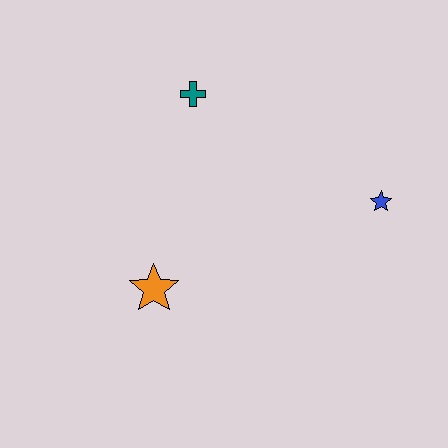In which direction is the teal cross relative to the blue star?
The teal cross is to the left of the blue star.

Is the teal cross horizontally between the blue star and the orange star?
Yes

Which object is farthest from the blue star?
The orange star is farthest from the blue star.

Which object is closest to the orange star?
The teal cross is closest to the orange star.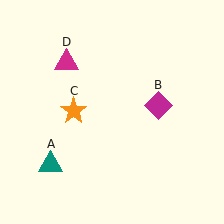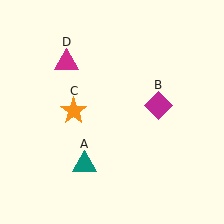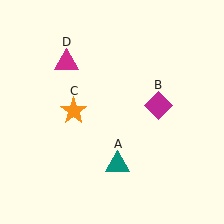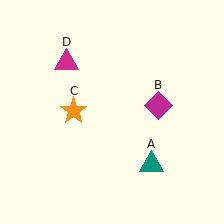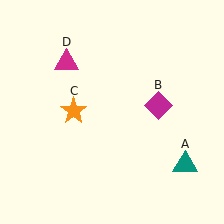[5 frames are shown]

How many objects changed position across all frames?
1 object changed position: teal triangle (object A).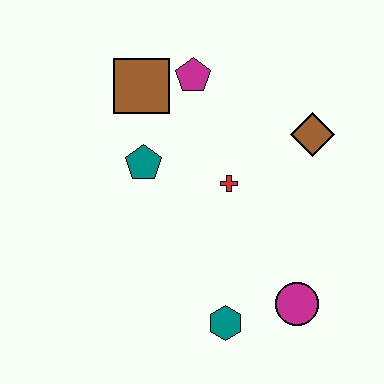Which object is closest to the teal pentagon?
The brown square is closest to the teal pentagon.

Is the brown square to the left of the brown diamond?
Yes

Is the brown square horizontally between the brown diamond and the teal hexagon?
No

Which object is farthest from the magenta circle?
The brown square is farthest from the magenta circle.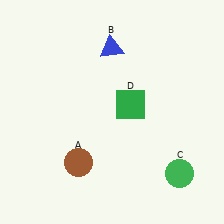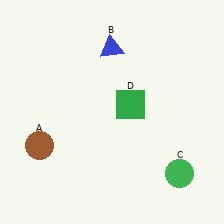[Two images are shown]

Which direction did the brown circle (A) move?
The brown circle (A) moved left.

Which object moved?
The brown circle (A) moved left.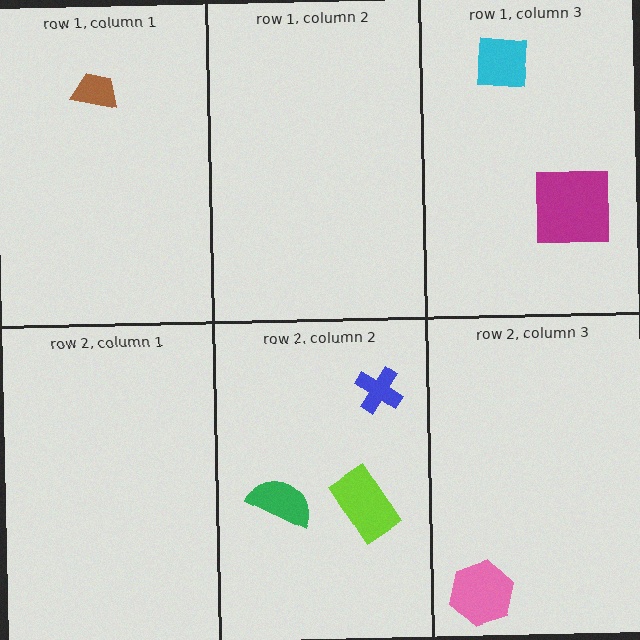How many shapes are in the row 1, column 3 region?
2.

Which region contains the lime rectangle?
The row 2, column 2 region.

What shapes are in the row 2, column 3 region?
The pink hexagon.